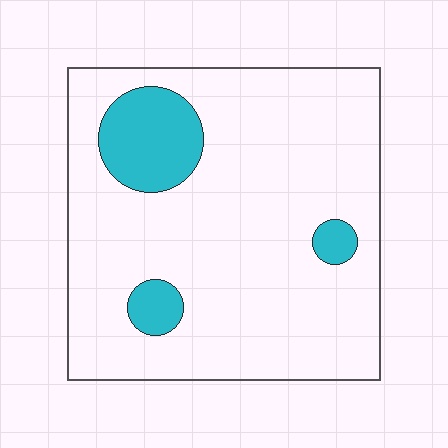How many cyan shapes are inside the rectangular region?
3.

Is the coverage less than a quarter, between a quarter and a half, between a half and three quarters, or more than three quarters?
Less than a quarter.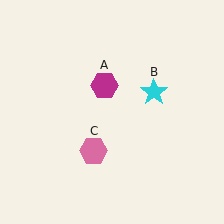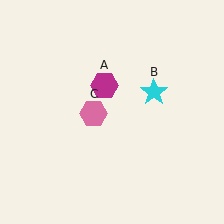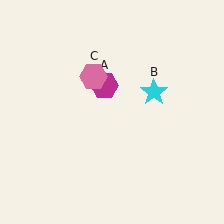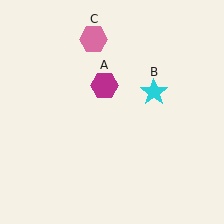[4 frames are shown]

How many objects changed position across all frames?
1 object changed position: pink hexagon (object C).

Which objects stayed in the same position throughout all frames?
Magenta hexagon (object A) and cyan star (object B) remained stationary.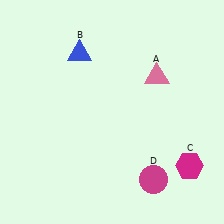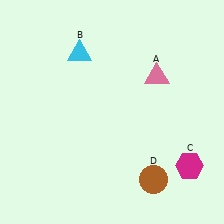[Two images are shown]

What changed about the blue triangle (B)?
In Image 1, B is blue. In Image 2, it changed to cyan.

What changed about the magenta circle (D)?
In Image 1, D is magenta. In Image 2, it changed to brown.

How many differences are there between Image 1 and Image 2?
There are 2 differences between the two images.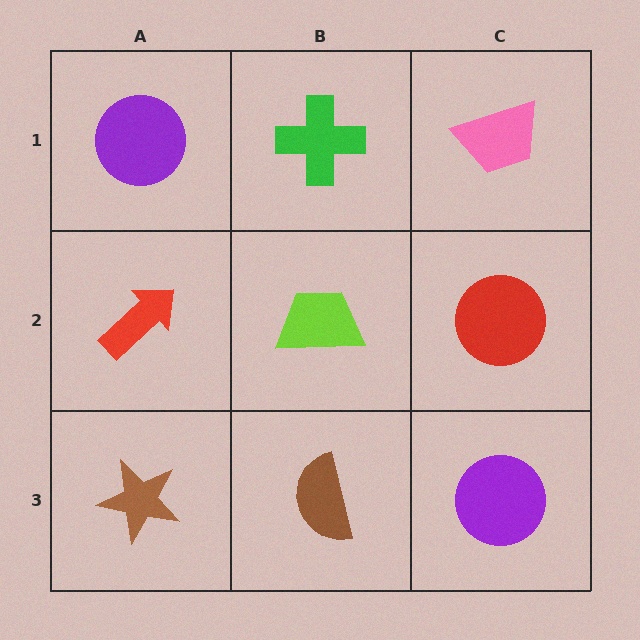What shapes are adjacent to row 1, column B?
A lime trapezoid (row 2, column B), a purple circle (row 1, column A), a pink trapezoid (row 1, column C).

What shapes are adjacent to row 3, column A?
A red arrow (row 2, column A), a brown semicircle (row 3, column B).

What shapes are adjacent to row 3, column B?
A lime trapezoid (row 2, column B), a brown star (row 3, column A), a purple circle (row 3, column C).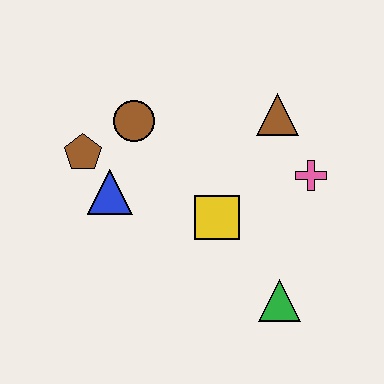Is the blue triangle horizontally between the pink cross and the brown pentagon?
Yes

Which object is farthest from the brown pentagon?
The green triangle is farthest from the brown pentagon.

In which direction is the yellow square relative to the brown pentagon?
The yellow square is to the right of the brown pentagon.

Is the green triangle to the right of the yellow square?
Yes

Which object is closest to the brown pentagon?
The blue triangle is closest to the brown pentagon.